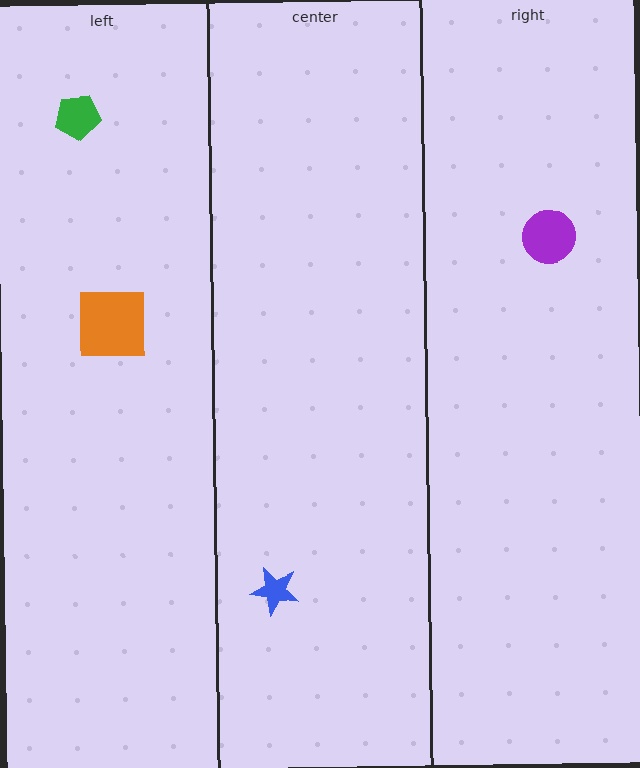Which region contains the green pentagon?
The left region.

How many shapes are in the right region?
1.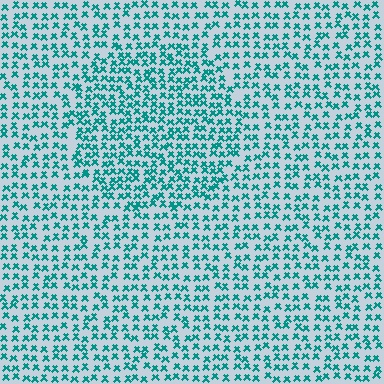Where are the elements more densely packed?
The elements are more densely packed inside the circle boundary.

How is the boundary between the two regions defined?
The boundary is defined by a change in element density (approximately 1.5x ratio). All elements are the same color, size, and shape.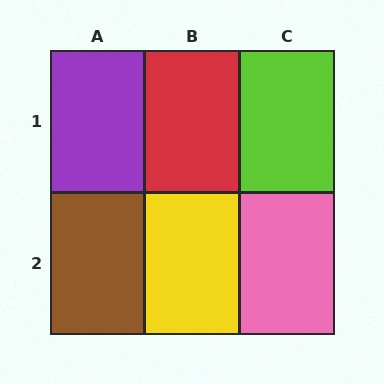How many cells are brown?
1 cell is brown.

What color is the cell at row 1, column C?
Lime.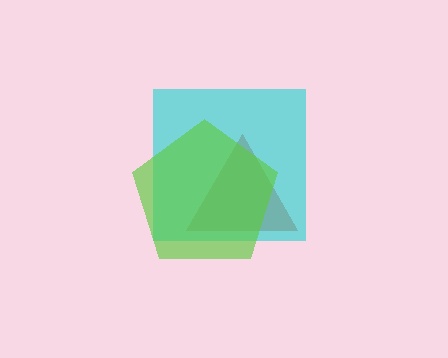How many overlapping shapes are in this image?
There are 3 overlapping shapes in the image.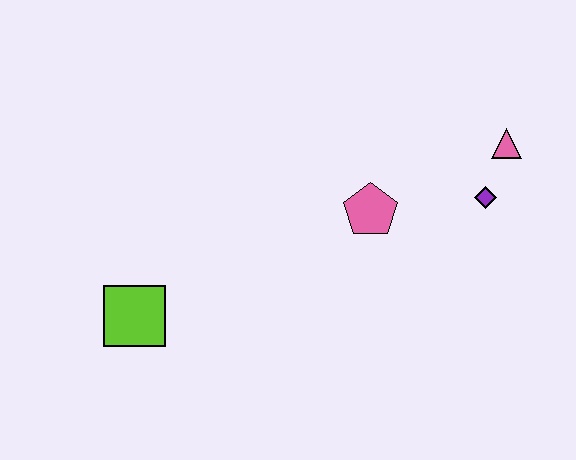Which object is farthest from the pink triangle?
The lime square is farthest from the pink triangle.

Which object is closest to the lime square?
The pink pentagon is closest to the lime square.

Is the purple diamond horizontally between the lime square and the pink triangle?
Yes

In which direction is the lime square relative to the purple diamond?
The lime square is to the left of the purple diamond.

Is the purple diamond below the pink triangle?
Yes